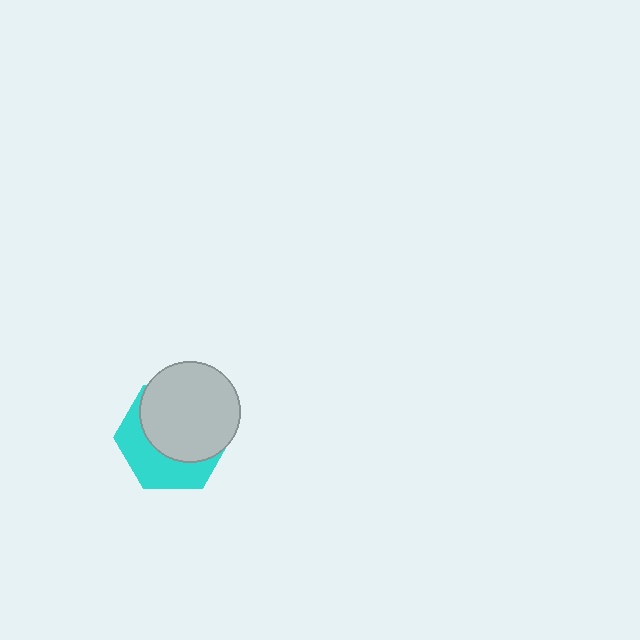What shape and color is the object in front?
The object in front is a light gray circle.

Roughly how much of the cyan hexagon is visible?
A small part of it is visible (roughly 40%).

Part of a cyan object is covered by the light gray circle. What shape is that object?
It is a hexagon.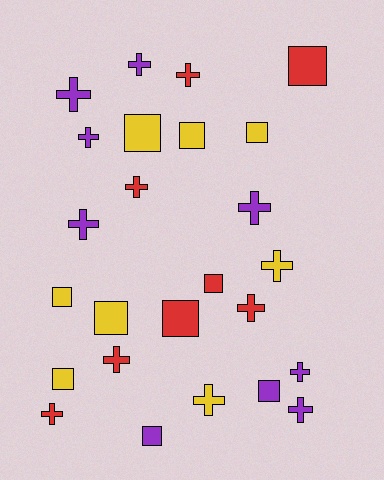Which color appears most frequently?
Purple, with 9 objects.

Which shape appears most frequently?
Cross, with 14 objects.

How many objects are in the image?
There are 25 objects.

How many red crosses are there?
There are 5 red crosses.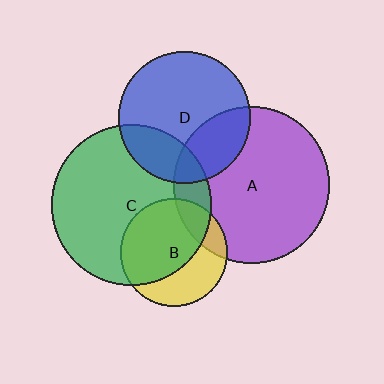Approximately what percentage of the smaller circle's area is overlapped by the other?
Approximately 25%.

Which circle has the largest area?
Circle C (green).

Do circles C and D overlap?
Yes.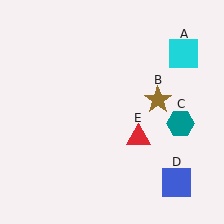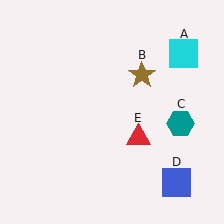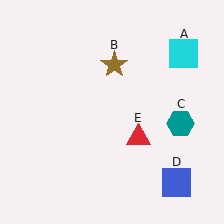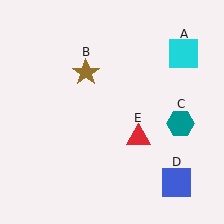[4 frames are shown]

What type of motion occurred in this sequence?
The brown star (object B) rotated counterclockwise around the center of the scene.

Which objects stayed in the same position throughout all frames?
Cyan square (object A) and teal hexagon (object C) and blue square (object D) and red triangle (object E) remained stationary.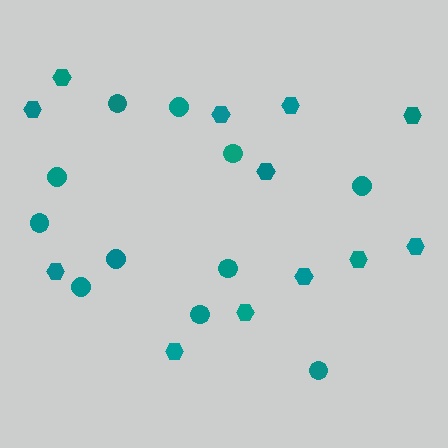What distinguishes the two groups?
There are 2 groups: one group of hexagons (12) and one group of circles (11).